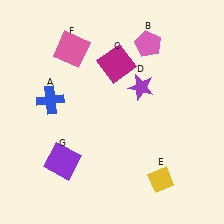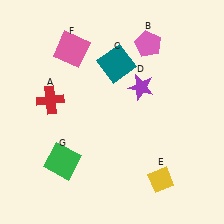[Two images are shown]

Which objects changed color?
A changed from blue to red. C changed from magenta to teal. G changed from purple to green.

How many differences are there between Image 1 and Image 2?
There are 3 differences between the two images.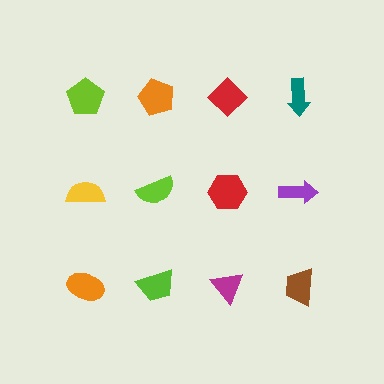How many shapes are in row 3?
4 shapes.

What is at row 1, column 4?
A teal arrow.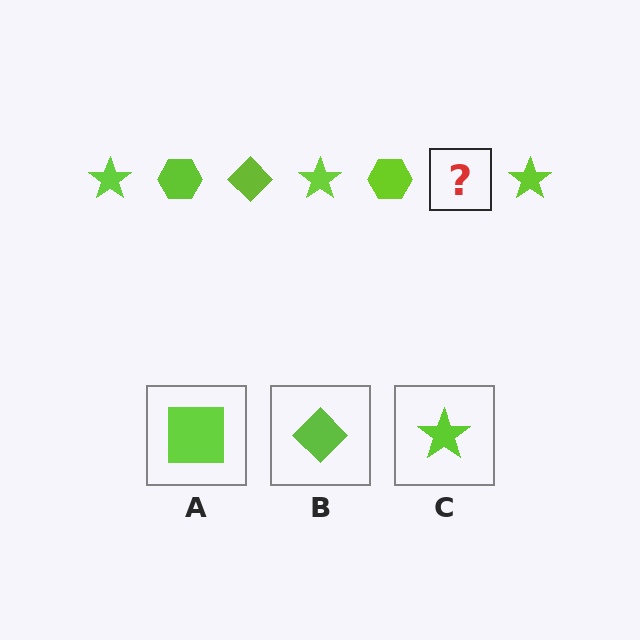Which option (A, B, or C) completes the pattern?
B.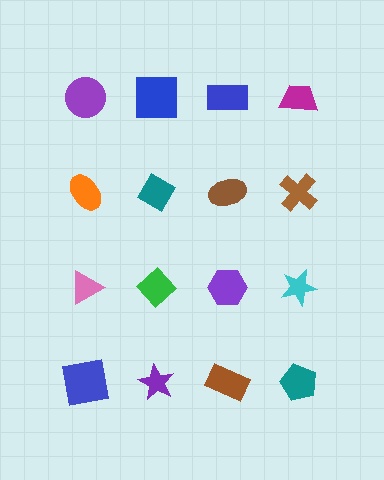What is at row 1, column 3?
A blue rectangle.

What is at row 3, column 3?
A purple hexagon.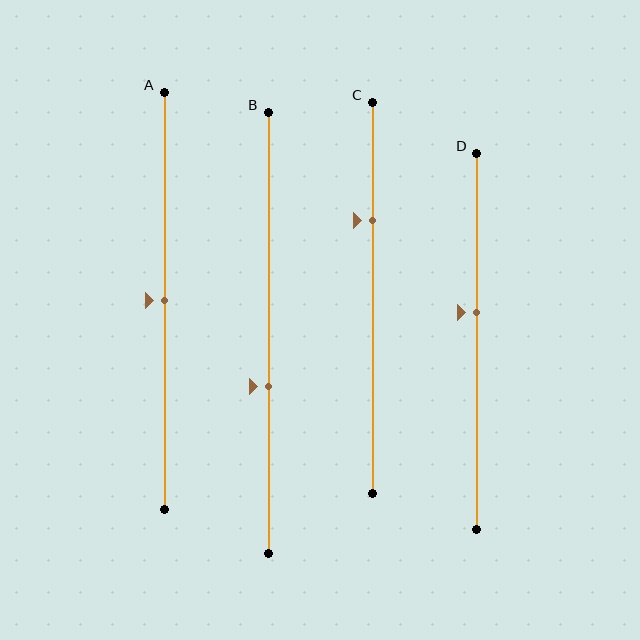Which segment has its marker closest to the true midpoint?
Segment A has its marker closest to the true midpoint.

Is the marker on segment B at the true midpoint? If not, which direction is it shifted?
No, the marker on segment B is shifted downward by about 12% of the segment length.